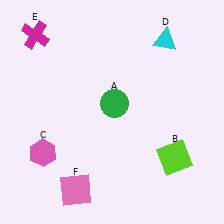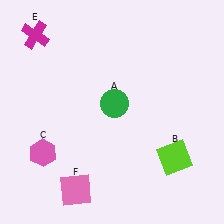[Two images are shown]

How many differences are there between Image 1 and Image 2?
There is 1 difference between the two images.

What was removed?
The cyan triangle (D) was removed in Image 2.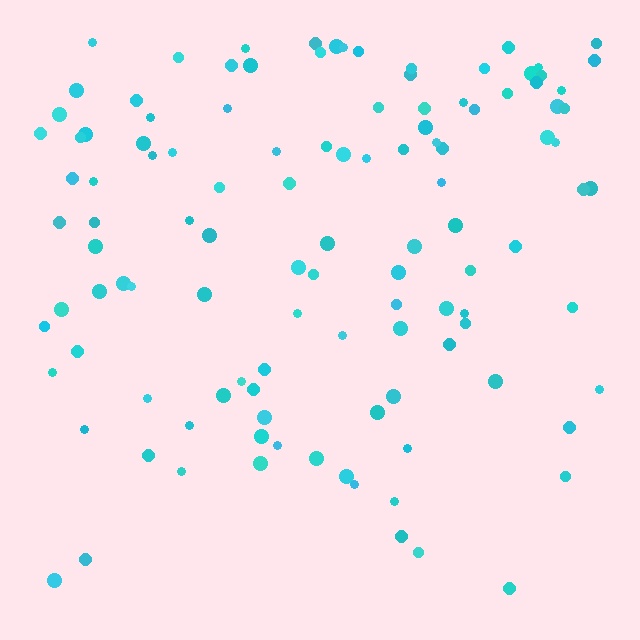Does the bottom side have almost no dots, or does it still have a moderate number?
Still a moderate number, just noticeably fewer than the top.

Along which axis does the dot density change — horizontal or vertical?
Vertical.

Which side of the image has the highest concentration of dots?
The top.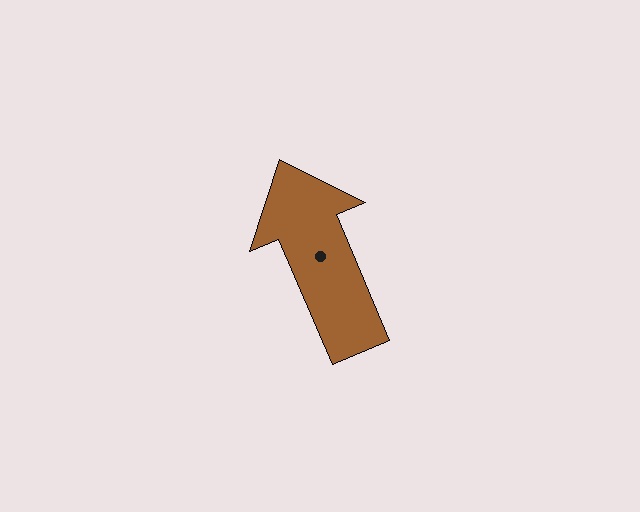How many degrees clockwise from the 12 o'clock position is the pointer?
Approximately 337 degrees.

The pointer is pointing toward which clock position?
Roughly 11 o'clock.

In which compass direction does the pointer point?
Northwest.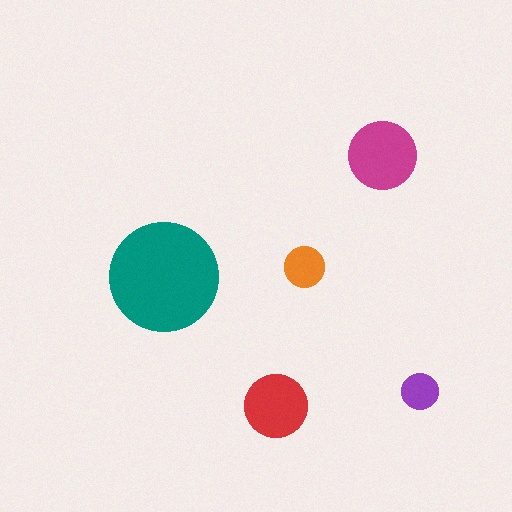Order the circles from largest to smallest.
the teal one, the magenta one, the red one, the orange one, the purple one.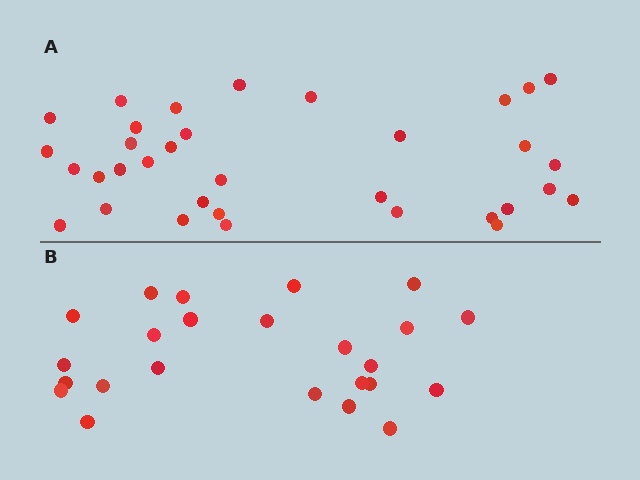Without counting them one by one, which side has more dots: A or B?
Region A (the top region) has more dots.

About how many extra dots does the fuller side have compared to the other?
Region A has roughly 10 or so more dots than region B.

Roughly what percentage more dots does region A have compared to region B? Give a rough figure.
About 40% more.